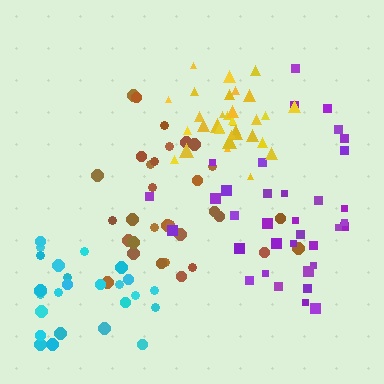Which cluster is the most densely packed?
Yellow.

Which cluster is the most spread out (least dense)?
Purple.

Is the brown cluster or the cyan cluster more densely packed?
Cyan.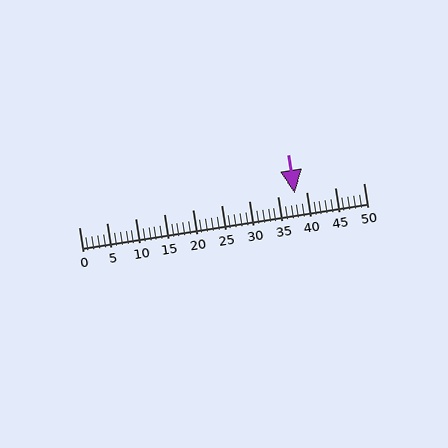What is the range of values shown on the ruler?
The ruler shows values from 0 to 50.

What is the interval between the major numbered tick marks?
The major tick marks are spaced 5 units apart.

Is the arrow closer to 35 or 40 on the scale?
The arrow is closer to 40.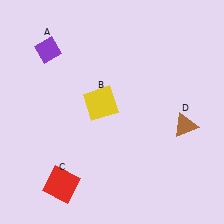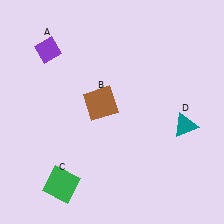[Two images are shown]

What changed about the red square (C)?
In Image 1, C is red. In Image 2, it changed to green.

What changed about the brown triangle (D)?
In Image 1, D is brown. In Image 2, it changed to teal.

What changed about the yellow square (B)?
In Image 1, B is yellow. In Image 2, it changed to brown.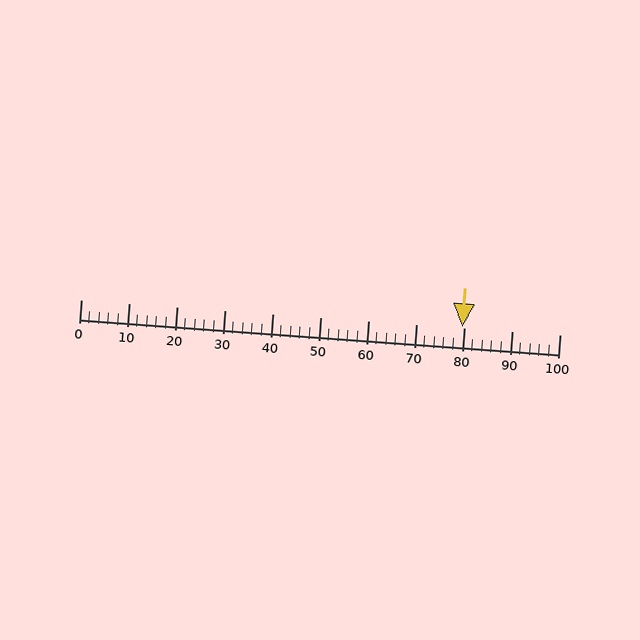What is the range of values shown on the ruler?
The ruler shows values from 0 to 100.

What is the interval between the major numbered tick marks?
The major tick marks are spaced 10 units apart.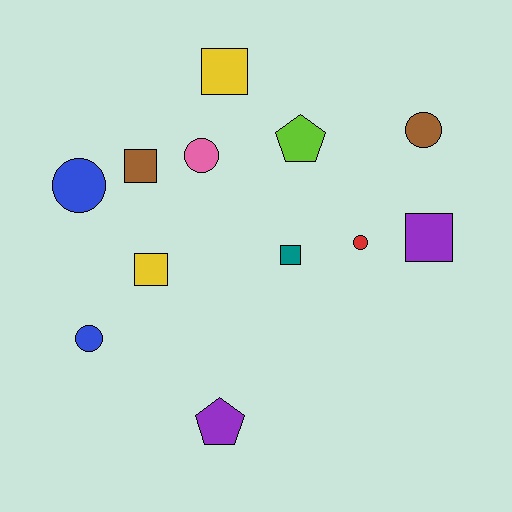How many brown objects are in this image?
There are 2 brown objects.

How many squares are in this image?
There are 5 squares.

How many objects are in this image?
There are 12 objects.